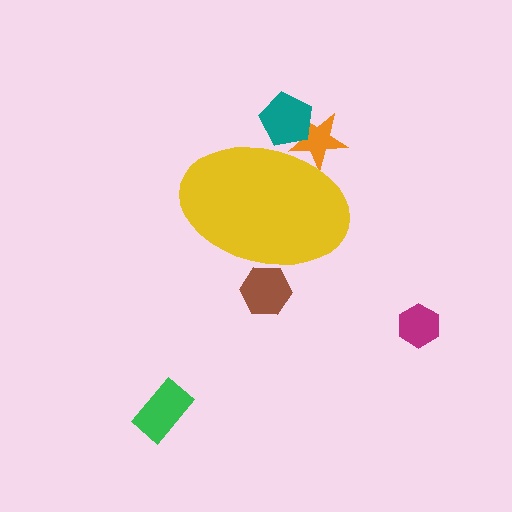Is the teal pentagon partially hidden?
Yes, the teal pentagon is partially hidden behind the yellow ellipse.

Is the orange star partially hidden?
Yes, the orange star is partially hidden behind the yellow ellipse.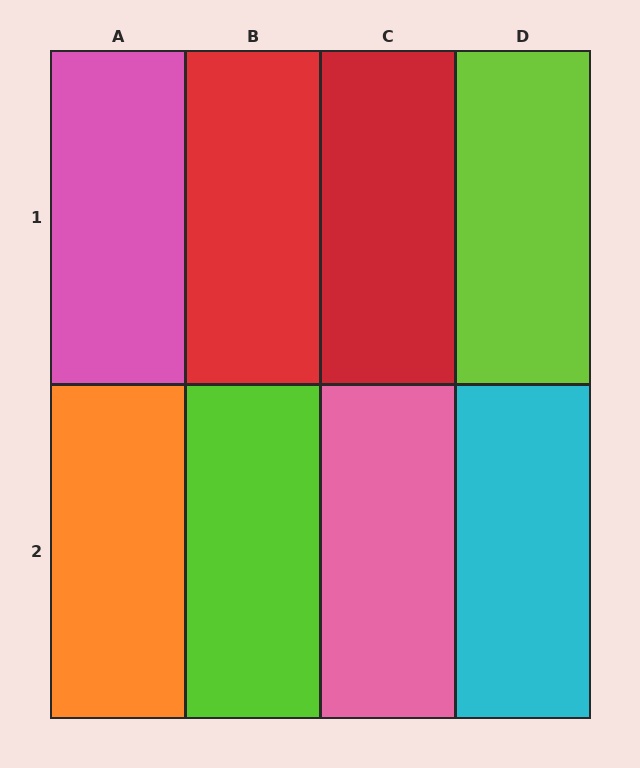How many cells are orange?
1 cell is orange.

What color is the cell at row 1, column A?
Pink.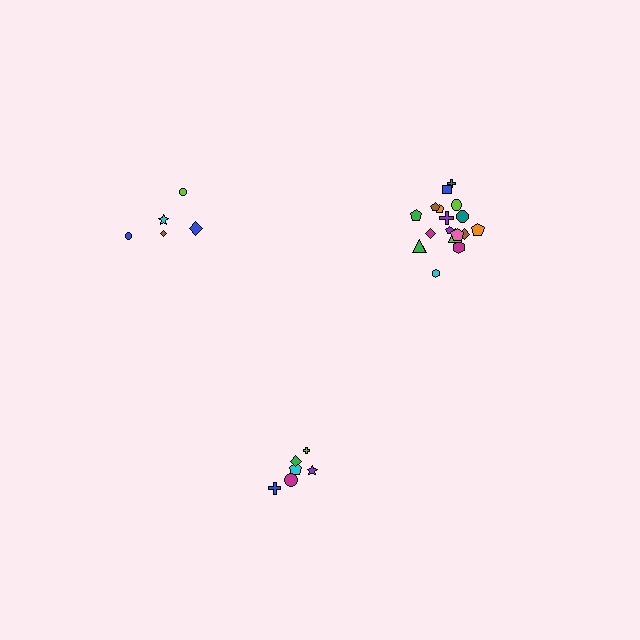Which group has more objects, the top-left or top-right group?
The top-right group.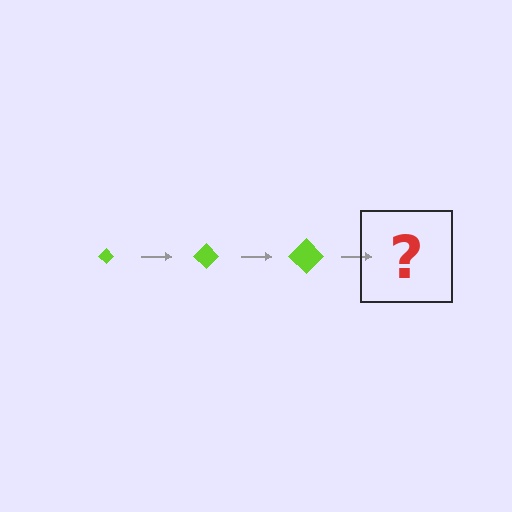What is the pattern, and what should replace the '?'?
The pattern is that the diamond gets progressively larger each step. The '?' should be a lime diamond, larger than the previous one.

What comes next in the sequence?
The next element should be a lime diamond, larger than the previous one.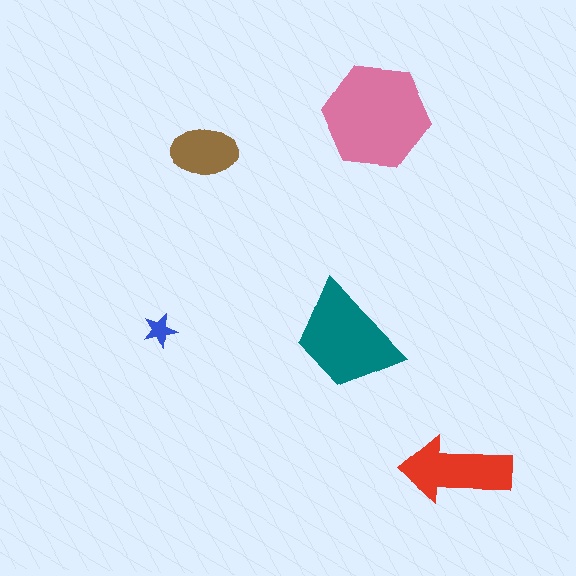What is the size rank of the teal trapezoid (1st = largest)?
2nd.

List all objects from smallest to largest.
The blue star, the brown ellipse, the red arrow, the teal trapezoid, the pink hexagon.